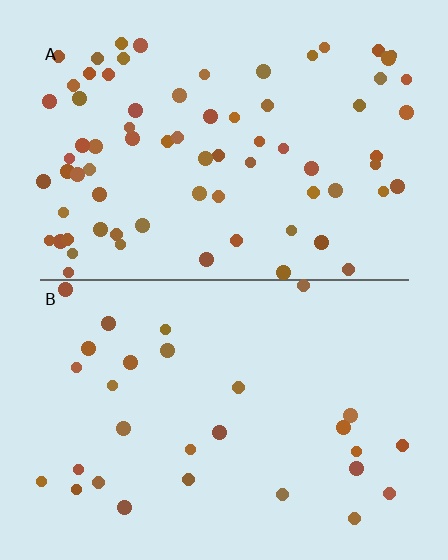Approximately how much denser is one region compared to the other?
Approximately 2.6× — region A over region B.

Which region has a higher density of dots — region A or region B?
A (the top).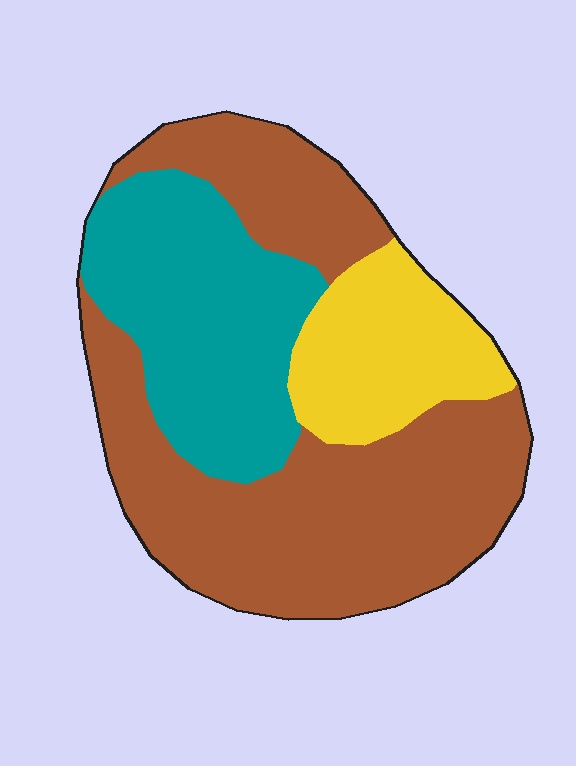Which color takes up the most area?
Brown, at roughly 55%.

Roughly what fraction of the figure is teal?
Teal covers roughly 30% of the figure.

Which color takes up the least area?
Yellow, at roughly 15%.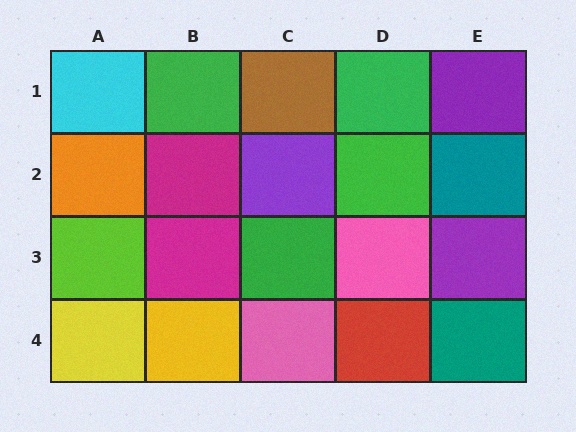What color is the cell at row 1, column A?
Cyan.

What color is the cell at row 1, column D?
Green.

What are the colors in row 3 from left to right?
Lime, magenta, green, pink, purple.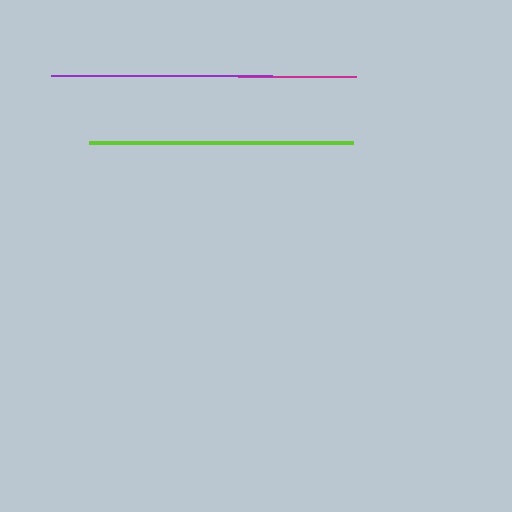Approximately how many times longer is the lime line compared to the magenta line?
The lime line is approximately 2.2 times the length of the magenta line.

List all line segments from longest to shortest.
From longest to shortest: lime, purple, magenta.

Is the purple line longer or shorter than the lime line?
The lime line is longer than the purple line.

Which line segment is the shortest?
The magenta line is the shortest at approximately 118 pixels.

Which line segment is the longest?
The lime line is the longest at approximately 264 pixels.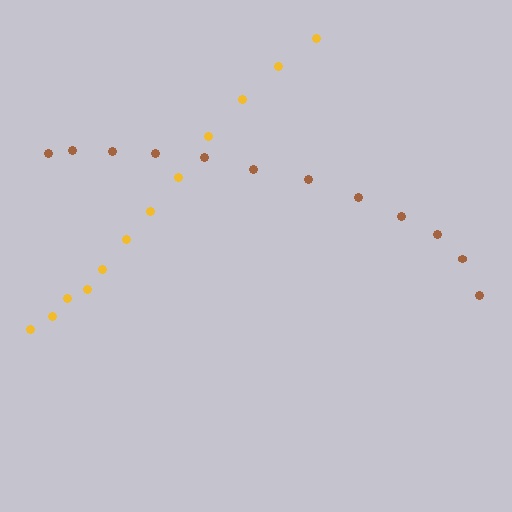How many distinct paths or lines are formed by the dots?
There are 2 distinct paths.